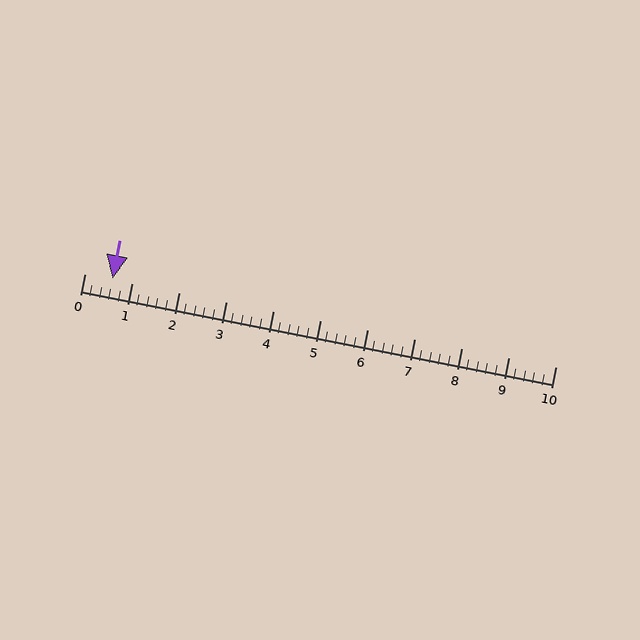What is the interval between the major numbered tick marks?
The major tick marks are spaced 1 units apart.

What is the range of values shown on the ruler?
The ruler shows values from 0 to 10.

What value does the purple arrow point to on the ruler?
The purple arrow points to approximately 0.6.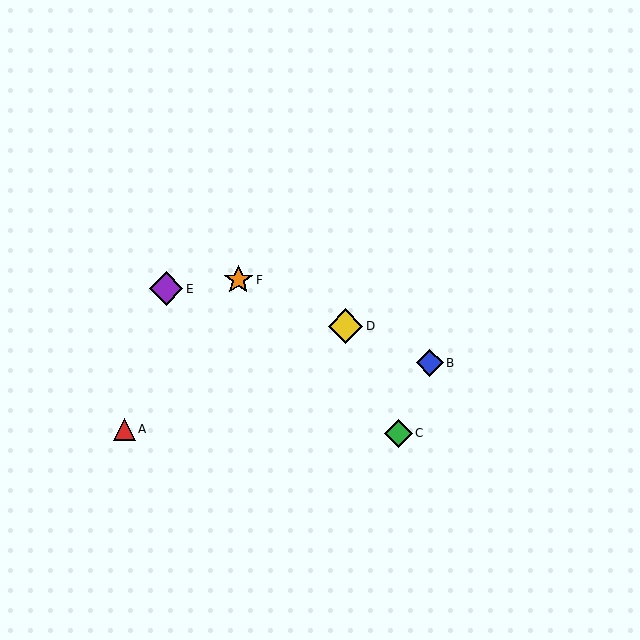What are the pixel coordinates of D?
Object D is at (346, 326).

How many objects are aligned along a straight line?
3 objects (B, D, F) are aligned along a straight line.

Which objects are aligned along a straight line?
Objects B, D, F are aligned along a straight line.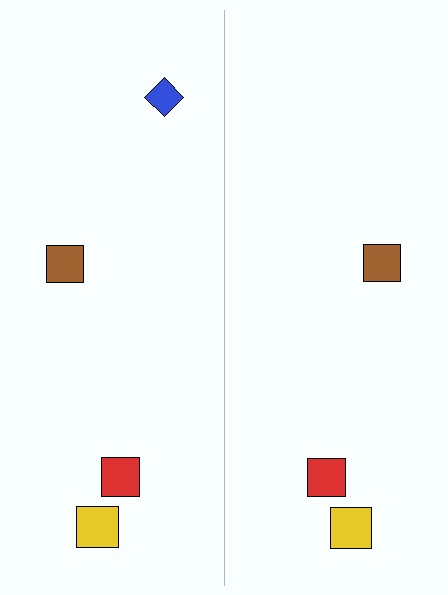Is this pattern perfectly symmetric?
No, the pattern is not perfectly symmetric. A blue diamond is missing from the right side.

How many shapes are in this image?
There are 7 shapes in this image.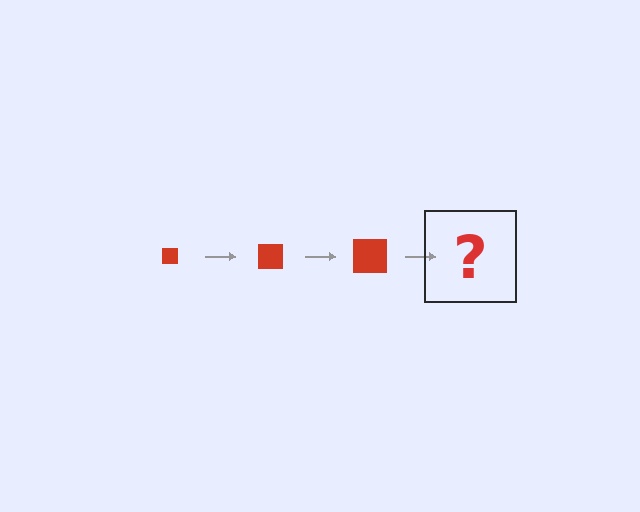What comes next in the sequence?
The next element should be a red square, larger than the previous one.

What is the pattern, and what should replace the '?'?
The pattern is that the square gets progressively larger each step. The '?' should be a red square, larger than the previous one.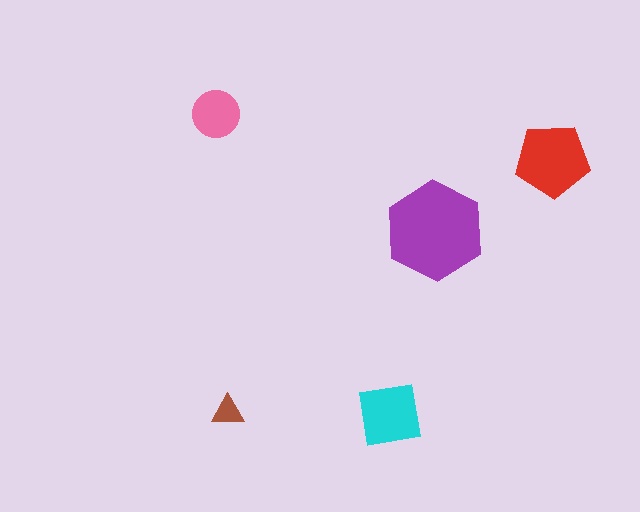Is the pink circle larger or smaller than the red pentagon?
Smaller.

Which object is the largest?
The purple hexagon.